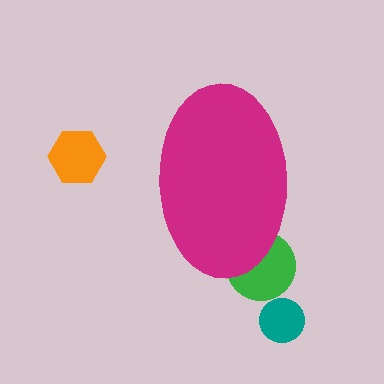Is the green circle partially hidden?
Yes, the green circle is partially hidden behind the magenta ellipse.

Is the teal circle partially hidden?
No, the teal circle is fully visible.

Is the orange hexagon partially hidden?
No, the orange hexagon is fully visible.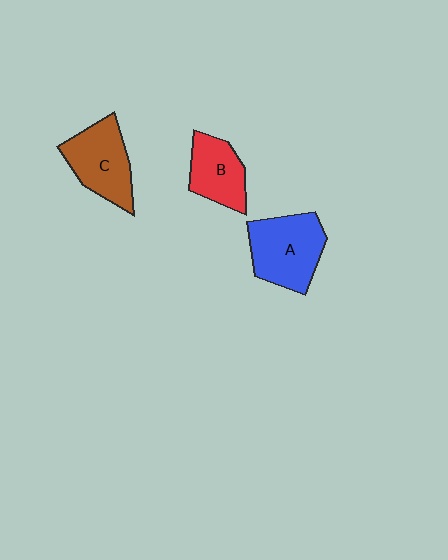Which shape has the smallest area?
Shape B (red).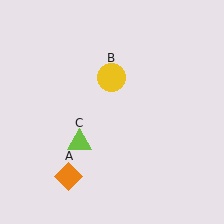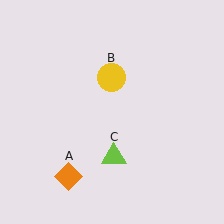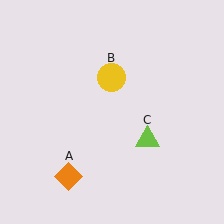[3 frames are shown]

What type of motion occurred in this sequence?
The lime triangle (object C) rotated counterclockwise around the center of the scene.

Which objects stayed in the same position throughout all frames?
Orange diamond (object A) and yellow circle (object B) remained stationary.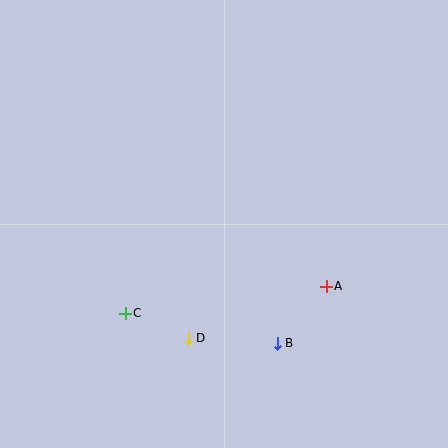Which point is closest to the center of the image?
Point A at (326, 286) is closest to the center.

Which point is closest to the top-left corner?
Point C is closest to the top-left corner.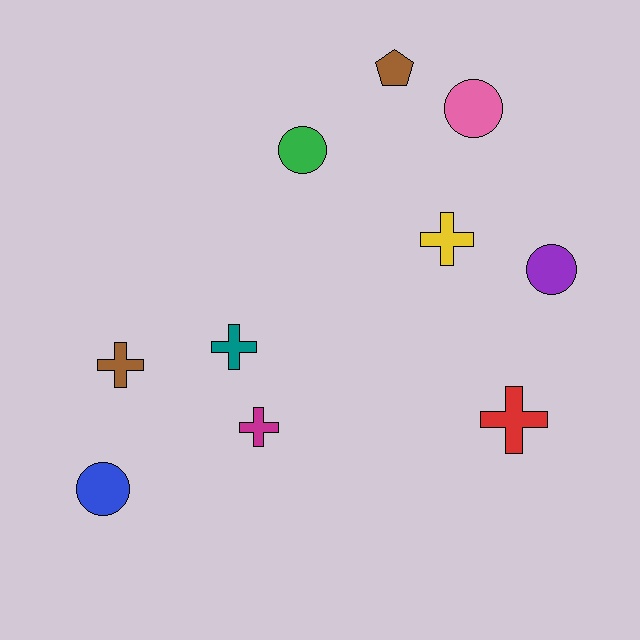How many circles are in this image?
There are 4 circles.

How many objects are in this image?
There are 10 objects.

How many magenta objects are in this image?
There is 1 magenta object.